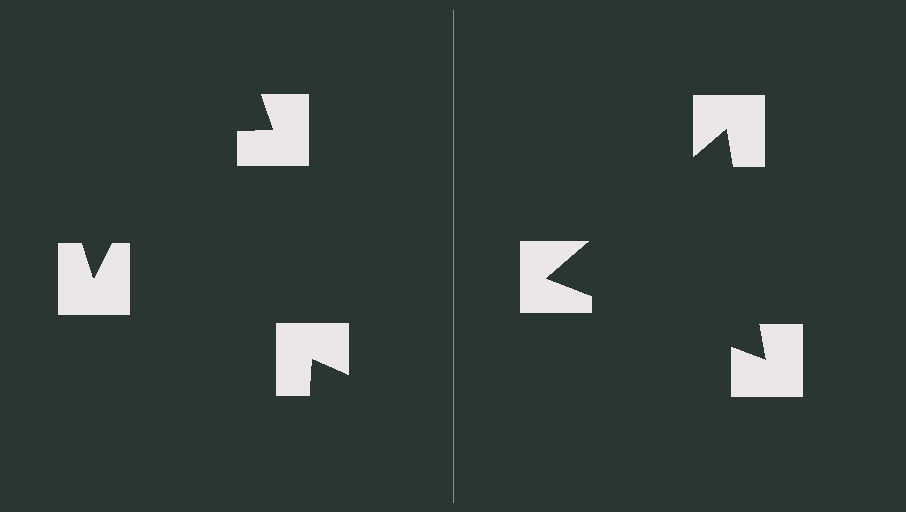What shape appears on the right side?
An illusory triangle.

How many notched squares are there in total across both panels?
6 — 3 on each side.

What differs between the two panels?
The notched squares are positioned identically on both sides; only the wedge orientations differ. On the right they align to a triangle; on the left they are misaligned.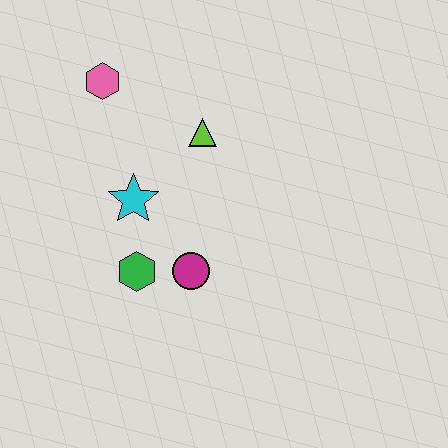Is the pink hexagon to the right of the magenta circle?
No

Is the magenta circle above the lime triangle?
No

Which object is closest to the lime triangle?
The cyan star is closest to the lime triangle.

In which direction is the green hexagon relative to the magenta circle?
The green hexagon is to the left of the magenta circle.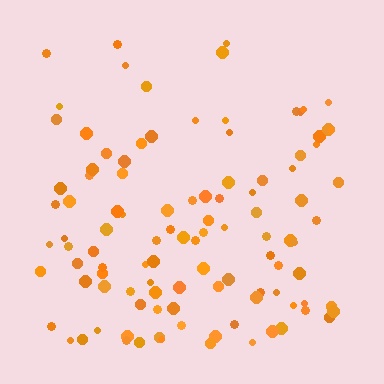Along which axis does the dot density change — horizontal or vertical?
Vertical.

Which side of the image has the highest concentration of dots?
The bottom.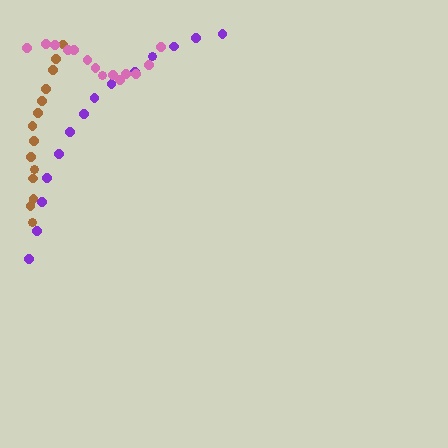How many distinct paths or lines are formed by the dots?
There are 3 distinct paths.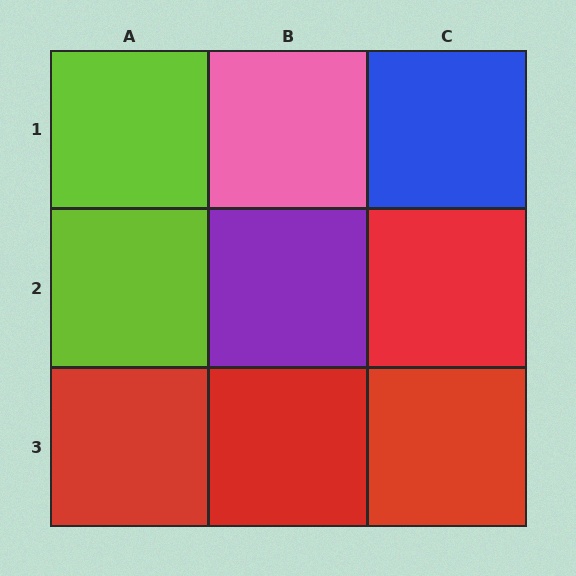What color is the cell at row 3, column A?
Red.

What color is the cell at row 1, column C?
Blue.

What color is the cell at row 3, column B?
Red.